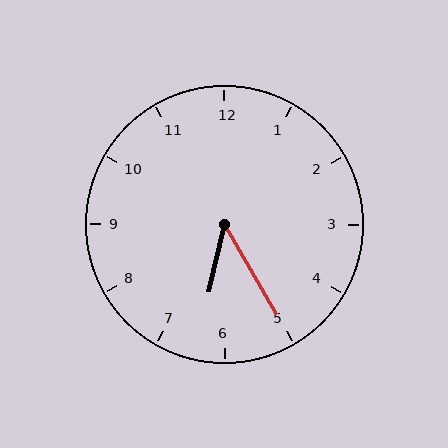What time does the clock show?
6:25.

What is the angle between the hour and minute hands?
Approximately 42 degrees.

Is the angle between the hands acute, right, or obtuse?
It is acute.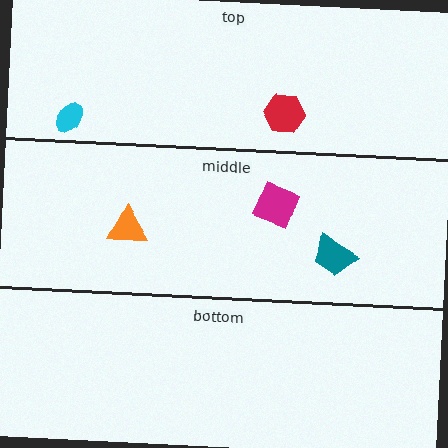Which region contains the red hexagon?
The top region.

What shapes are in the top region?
The red hexagon, the cyan ellipse.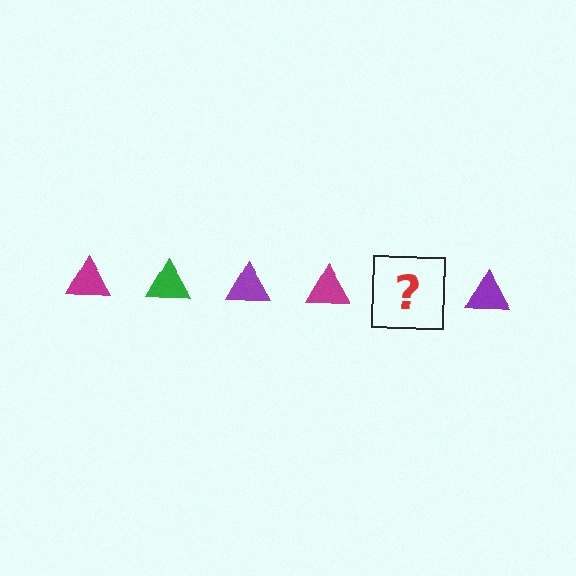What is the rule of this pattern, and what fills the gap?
The rule is that the pattern cycles through magenta, green, purple triangles. The gap should be filled with a green triangle.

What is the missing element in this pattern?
The missing element is a green triangle.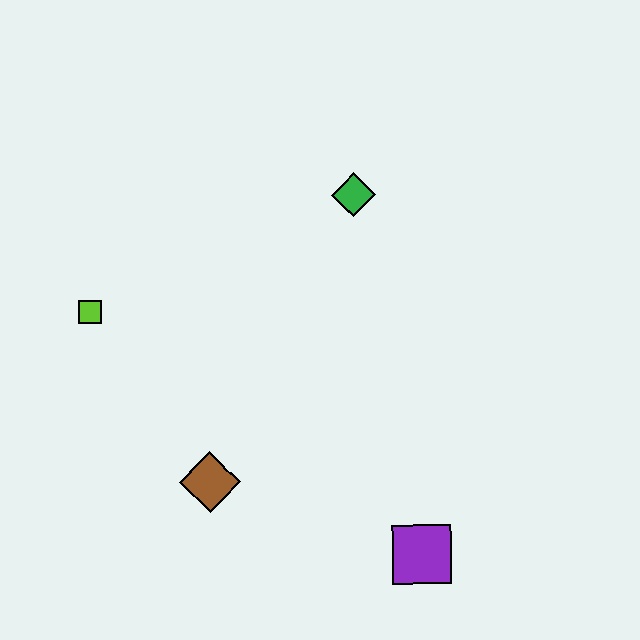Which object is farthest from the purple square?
The lime square is farthest from the purple square.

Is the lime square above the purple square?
Yes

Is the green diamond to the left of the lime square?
No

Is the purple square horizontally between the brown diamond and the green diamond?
No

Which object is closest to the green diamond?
The lime square is closest to the green diamond.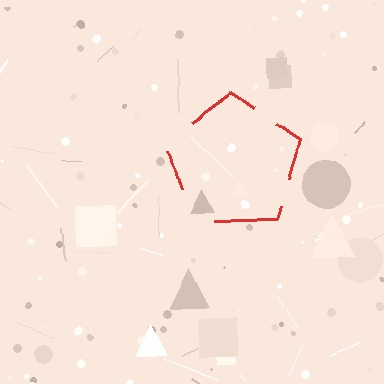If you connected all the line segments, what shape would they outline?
They would outline a pentagon.